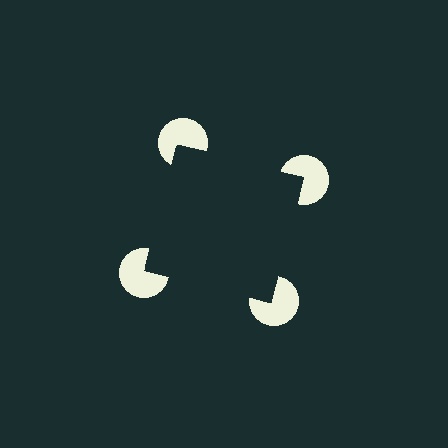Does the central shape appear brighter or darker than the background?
It typically appears slightly darker than the background, even though no actual brightness change is drawn.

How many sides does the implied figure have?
4 sides.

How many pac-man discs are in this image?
There are 4 — one at each vertex of the illusory square.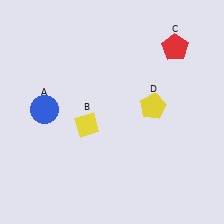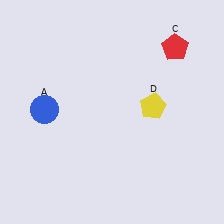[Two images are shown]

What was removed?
The yellow diamond (B) was removed in Image 2.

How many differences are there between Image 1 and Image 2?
There is 1 difference between the two images.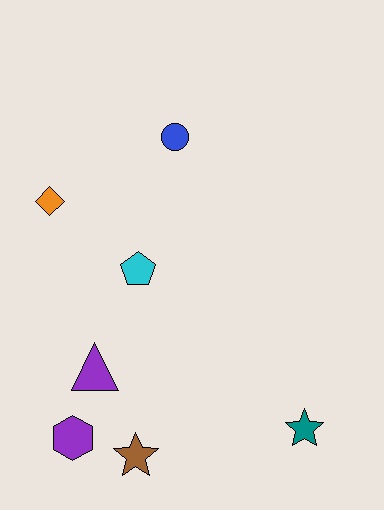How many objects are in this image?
There are 7 objects.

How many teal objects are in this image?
There is 1 teal object.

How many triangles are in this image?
There is 1 triangle.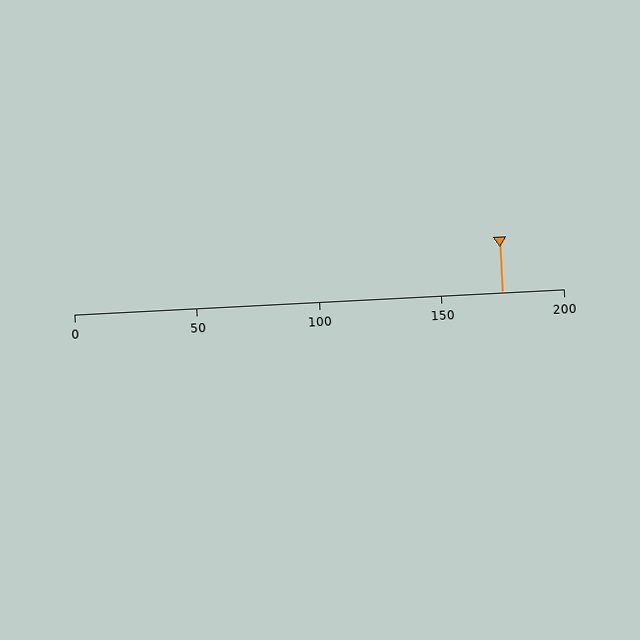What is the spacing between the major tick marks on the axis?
The major ticks are spaced 50 apart.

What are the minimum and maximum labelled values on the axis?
The axis runs from 0 to 200.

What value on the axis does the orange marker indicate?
The marker indicates approximately 175.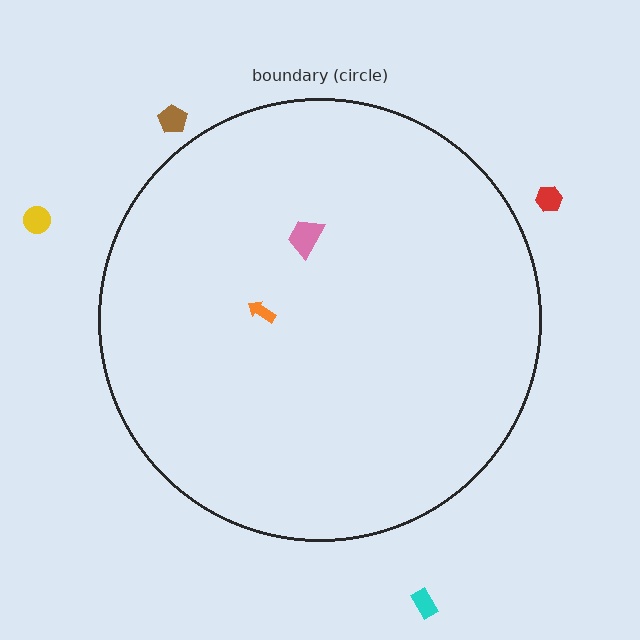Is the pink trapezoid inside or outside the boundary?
Inside.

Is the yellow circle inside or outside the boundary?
Outside.